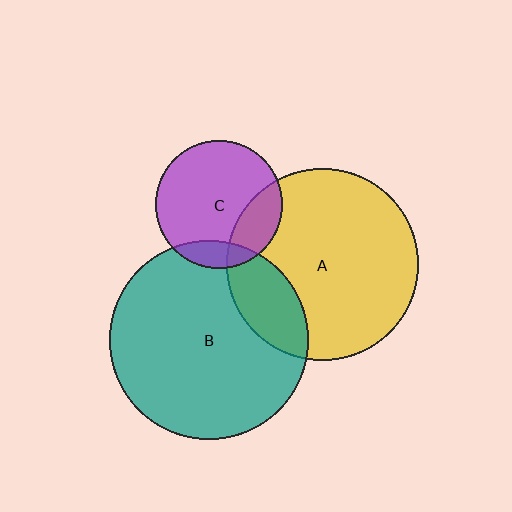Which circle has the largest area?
Circle B (teal).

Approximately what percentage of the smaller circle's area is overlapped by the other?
Approximately 15%.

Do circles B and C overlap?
Yes.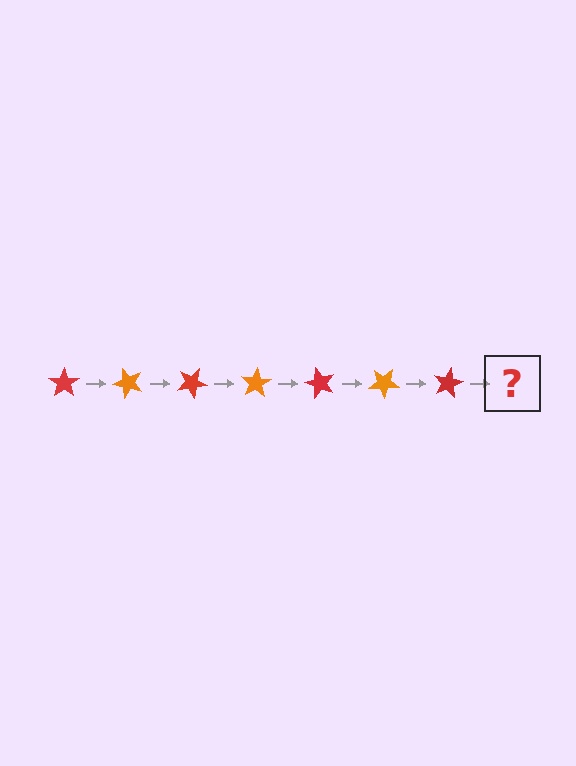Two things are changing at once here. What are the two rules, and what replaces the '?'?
The two rules are that it rotates 50 degrees each step and the color cycles through red and orange. The '?' should be an orange star, rotated 350 degrees from the start.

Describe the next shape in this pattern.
It should be an orange star, rotated 350 degrees from the start.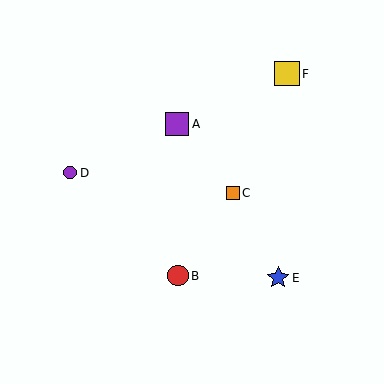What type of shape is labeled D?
Shape D is a purple circle.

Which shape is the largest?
The yellow square (labeled F) is the largest.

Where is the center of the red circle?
The center of the red circle is at (178, 276).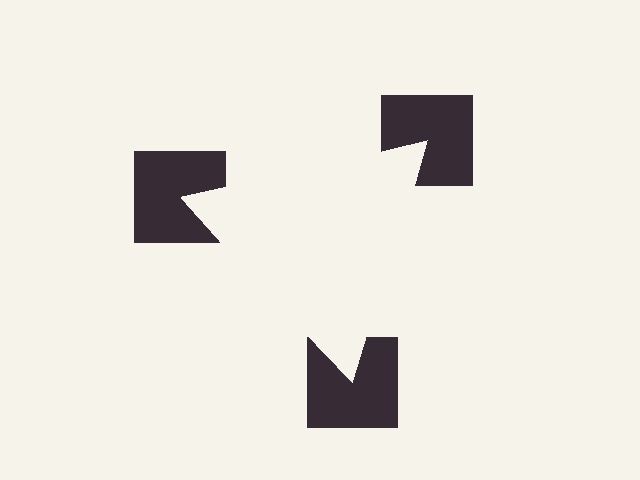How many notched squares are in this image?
There are 3 — one at each vertex of the illusory triangle.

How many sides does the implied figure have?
3 sides.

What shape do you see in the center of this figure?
An illusory triangle — its edges are inferred from the aligned wedge cuts in the notched squares, not physically drawn.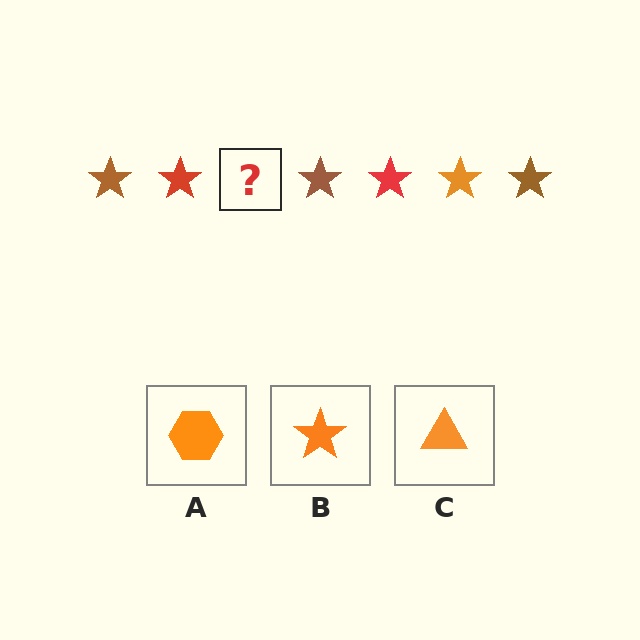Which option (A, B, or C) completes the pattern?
B.